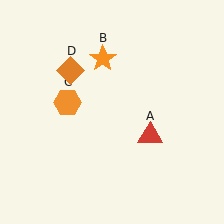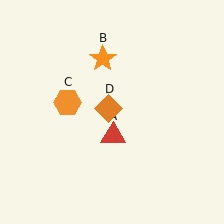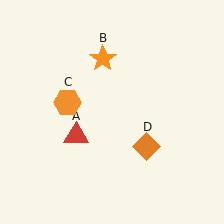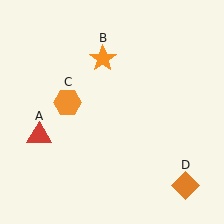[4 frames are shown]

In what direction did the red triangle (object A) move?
The red triangle (object A) moved left.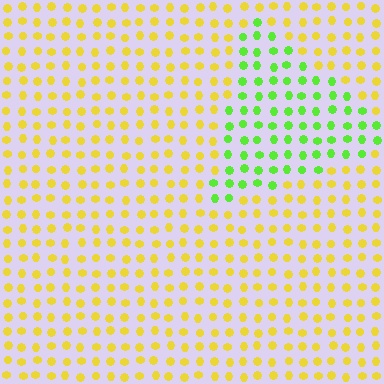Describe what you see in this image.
The image is filled with small yellow elements in a uniform arrangement. A triangle-shaped region is visible where the elements are tinted to a slightly different hue, forming a subtle color boundary.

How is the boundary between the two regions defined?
The boundary is defined purely by a slight shift in hue (about 55 degrees). Spacing, size, and orientation are identical on both sides.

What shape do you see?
I see a triangle.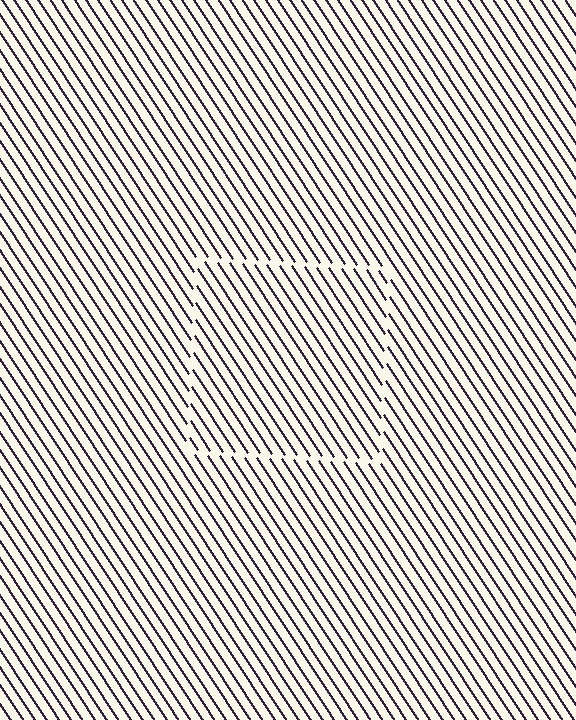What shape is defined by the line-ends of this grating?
An illusory square. The interior of the shape contains the same grating, shifted by half a period — the contour is defined by the phase discontinuity where line-ends from the inner and outer gratings abut.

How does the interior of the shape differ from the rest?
The interior of the shape contains the same grating, shifted by half a period — the contour is defined by the phase discontinuity where line-ends from the inner and outer gratings abut.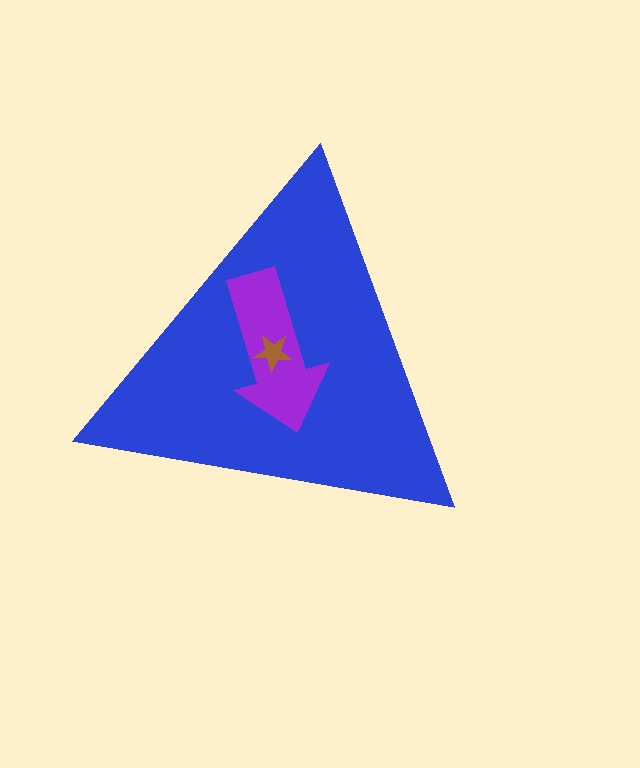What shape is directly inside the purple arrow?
The brown star.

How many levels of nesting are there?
3.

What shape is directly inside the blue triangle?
The purple arrow.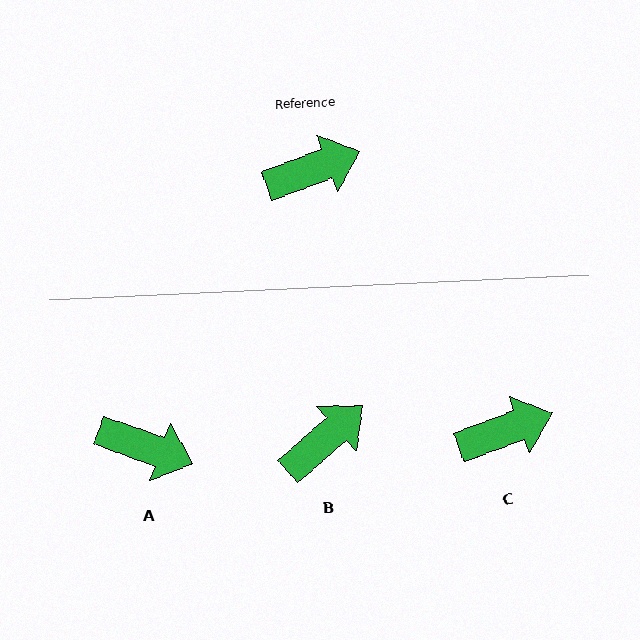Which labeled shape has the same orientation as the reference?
C.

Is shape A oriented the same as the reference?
No, it is off by about 40 degrees.